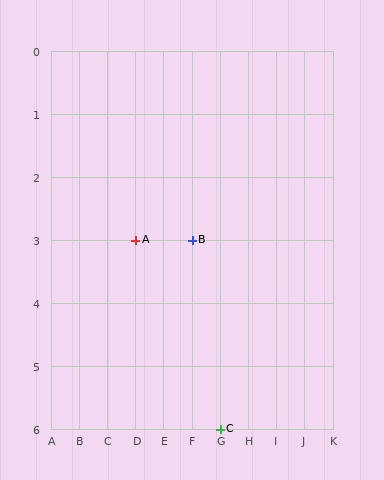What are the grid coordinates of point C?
Point C is at grid coordinates (G, 6).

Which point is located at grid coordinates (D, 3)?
Point A is at (D, 3).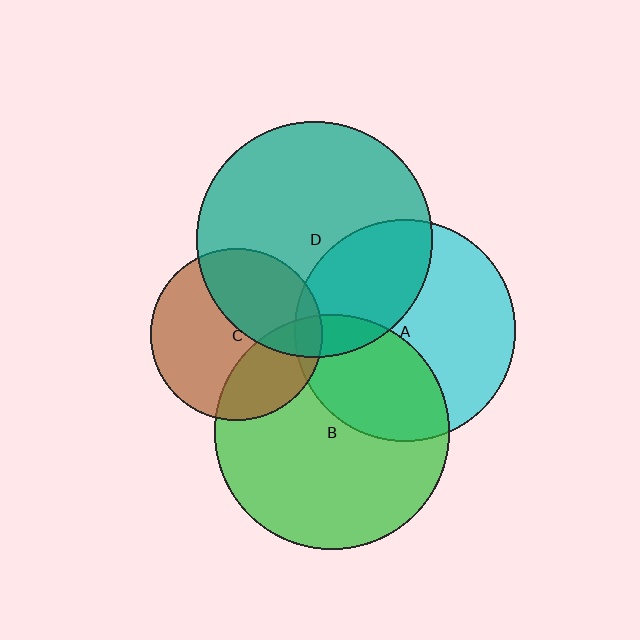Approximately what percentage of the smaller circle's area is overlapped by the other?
Approximately 30%.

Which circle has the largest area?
Circle D (teal).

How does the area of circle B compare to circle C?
Approximately 1.9 times.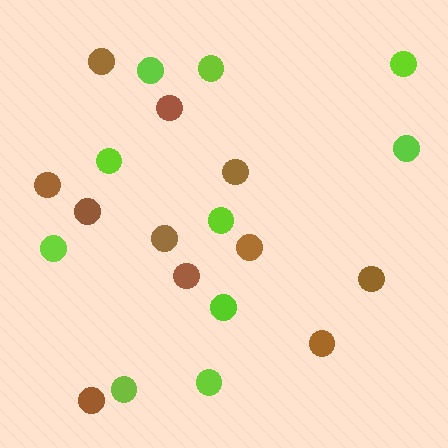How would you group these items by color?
There are 2 groups: one group of brown circles (11) and one group of lime circles (10).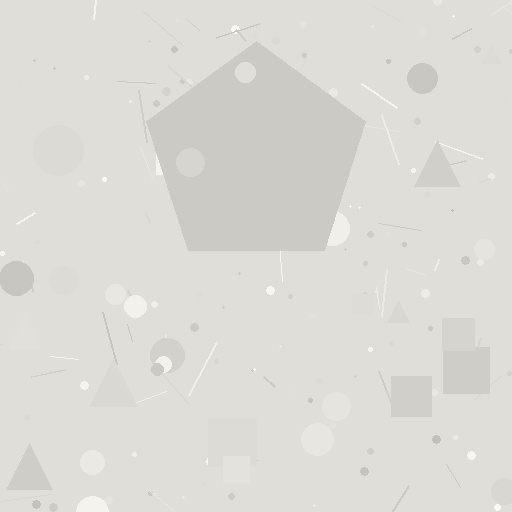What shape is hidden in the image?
A pentagon is hidden in the image.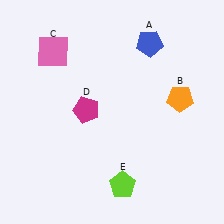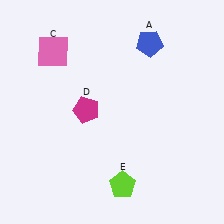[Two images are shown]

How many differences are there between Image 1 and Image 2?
There is 1 difference between the two images.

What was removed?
The orange pentagon (B) was removed in Image 2.